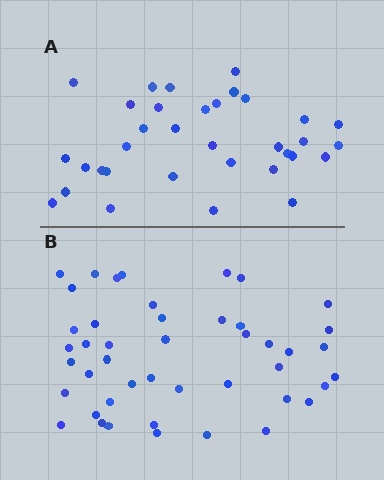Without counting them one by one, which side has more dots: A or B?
Region B (the bottom region) has more dots.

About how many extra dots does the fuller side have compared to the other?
Region B has roughly 12 or so more dots than region A.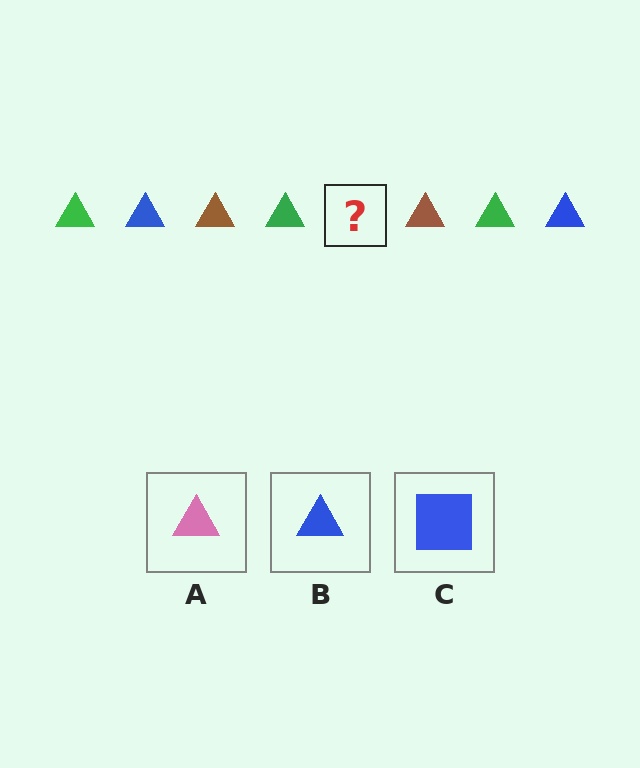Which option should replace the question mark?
Option B.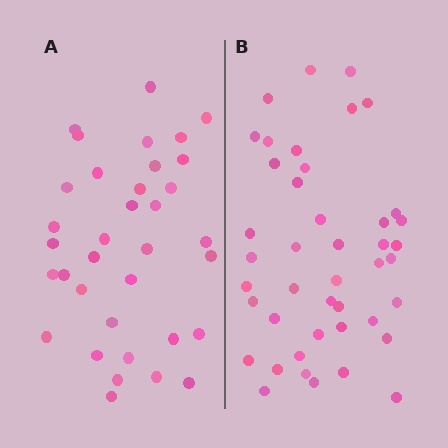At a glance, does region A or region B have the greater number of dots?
Region B (the right region) has more dots.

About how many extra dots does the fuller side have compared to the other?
Region B has roughly 8 or so more dots than region A.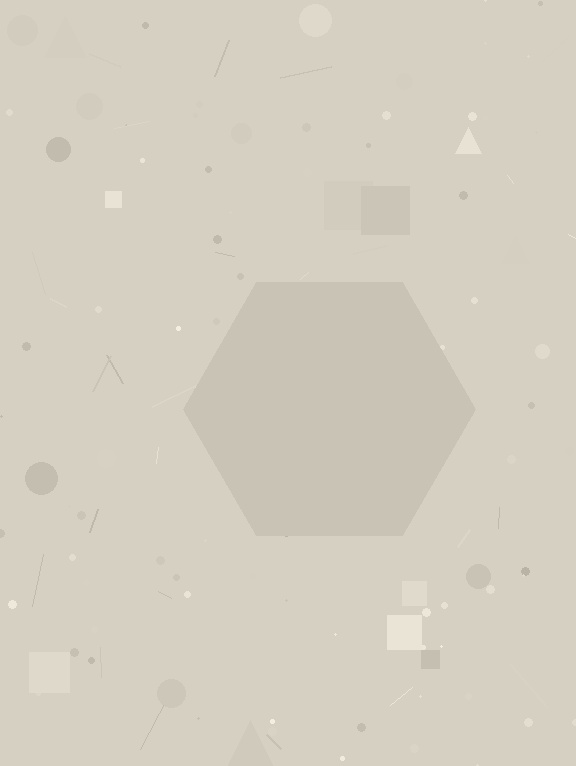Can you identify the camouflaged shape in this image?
The camouflaged shape is a hexagon.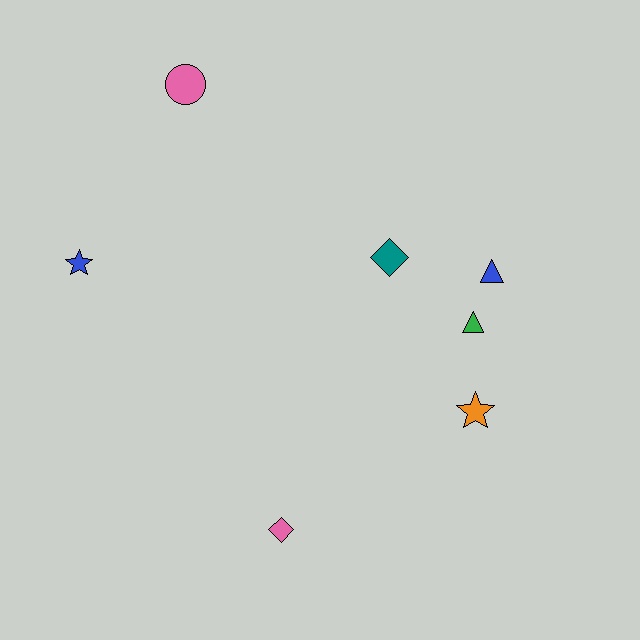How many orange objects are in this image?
There is 1 orange object.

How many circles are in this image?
There is 1 circle.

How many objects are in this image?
There are 7 objects.